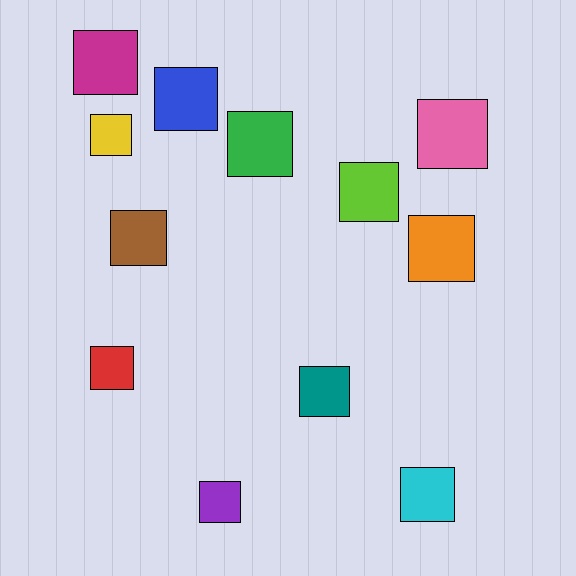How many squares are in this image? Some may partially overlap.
There are 12 squares.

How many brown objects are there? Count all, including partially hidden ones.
There is 1 brown object.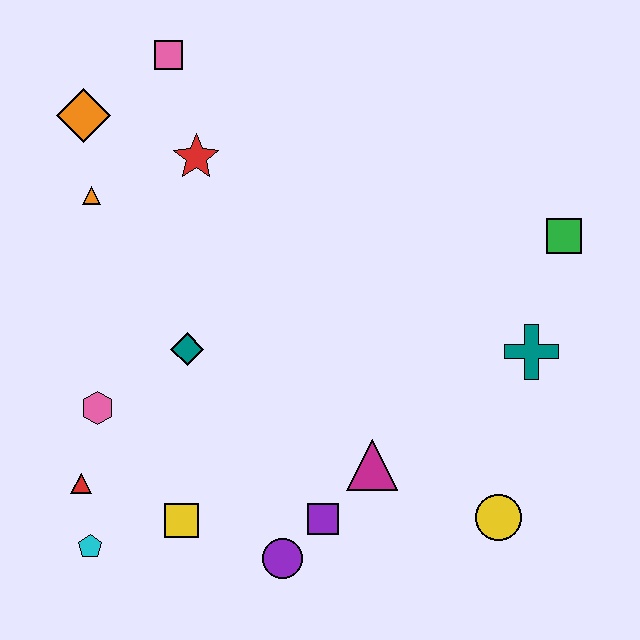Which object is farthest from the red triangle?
The green square is farthest from the red triangle.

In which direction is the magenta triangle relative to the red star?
The magenta triangle is below the red star.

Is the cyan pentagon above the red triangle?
No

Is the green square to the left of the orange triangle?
No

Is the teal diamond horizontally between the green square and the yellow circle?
No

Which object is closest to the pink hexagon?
The red triangle is closest to the pink hexagon.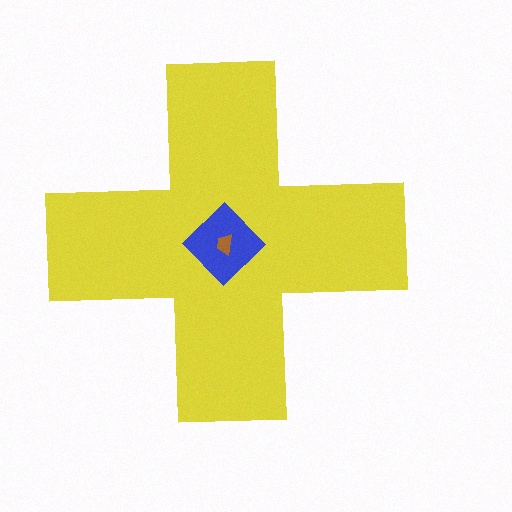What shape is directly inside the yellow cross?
The blue diamond.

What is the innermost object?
The brown trapezoid.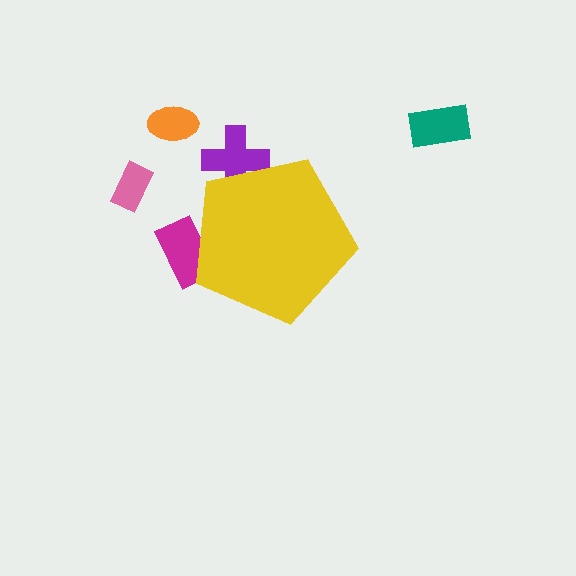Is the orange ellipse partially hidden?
No, the orange ellipse is fully visible.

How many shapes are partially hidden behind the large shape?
2 shapes are partially hidden.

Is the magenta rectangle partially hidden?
Yes, the magenta rectangle is partially hidden behind the yellow pentagon.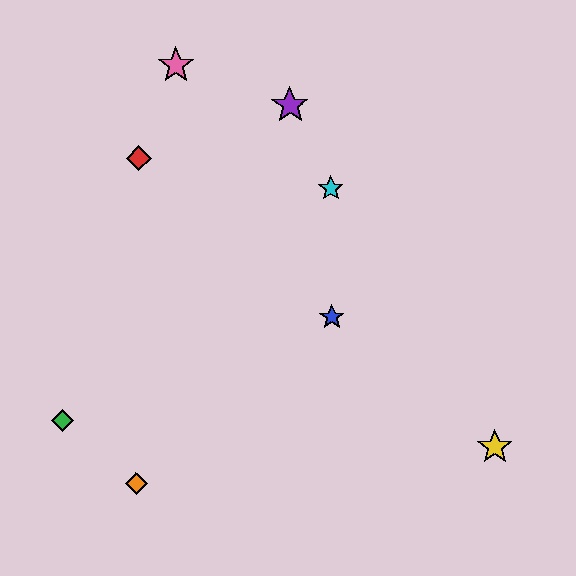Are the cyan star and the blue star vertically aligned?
Yes, both are at x≈331.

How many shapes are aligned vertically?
2 shapes (the blue star, the cyan star) are aligned vertically.